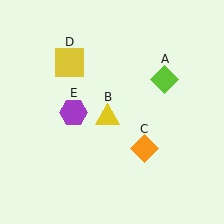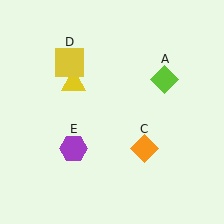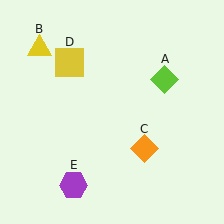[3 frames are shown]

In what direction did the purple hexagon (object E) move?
The purple hexagon (object E) moved down.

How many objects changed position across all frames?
2 objects changed position: yellow triangle (object B), purple hexagon (object E).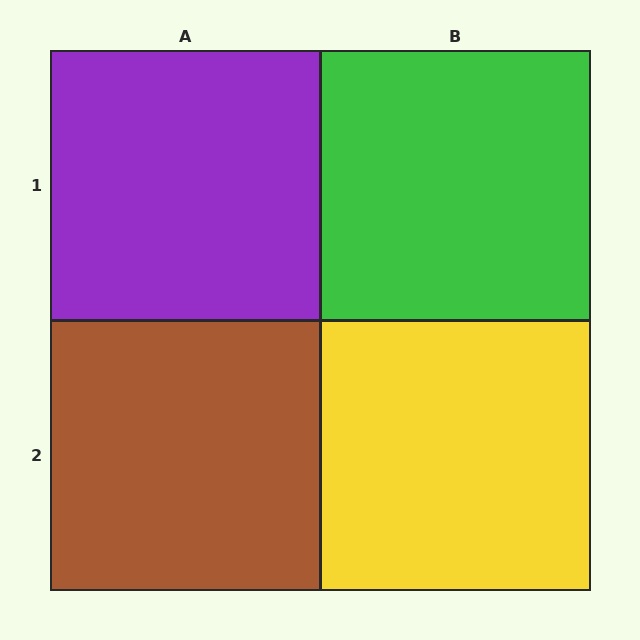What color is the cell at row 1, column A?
Purple.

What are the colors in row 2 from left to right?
Brown, yellow.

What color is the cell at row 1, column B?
Green.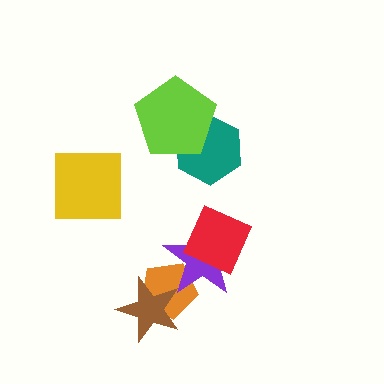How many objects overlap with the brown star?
1 object overlaps with the brown star.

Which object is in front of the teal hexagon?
The lime pentagon is in front of the teal hexagon.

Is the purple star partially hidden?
Yes, it is partially covered by another shape.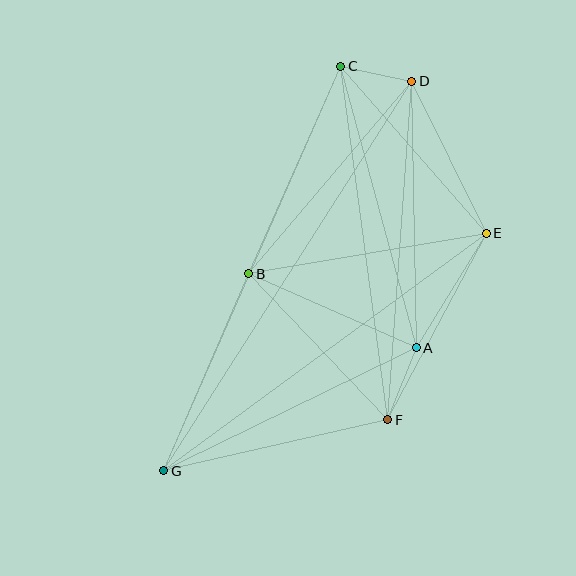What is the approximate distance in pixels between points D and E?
The distance between D and E is approximately 170 pixels.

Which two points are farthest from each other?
Points D and G are farthest from each other.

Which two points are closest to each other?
Points C and D are closest to each other.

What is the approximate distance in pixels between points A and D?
The distance between A and D is approximately 267 pixels.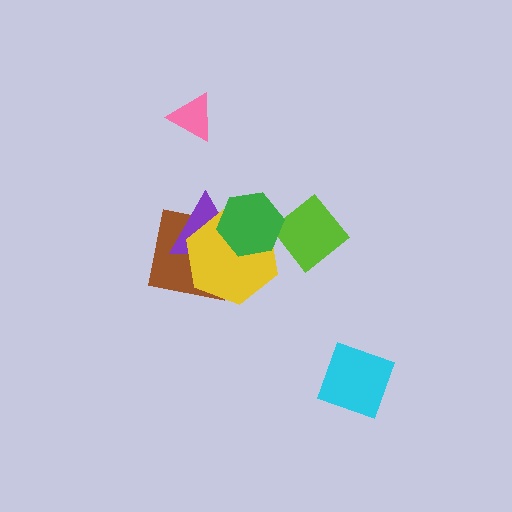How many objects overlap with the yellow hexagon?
3 objects overlap with the yellow hexagon.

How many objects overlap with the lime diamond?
0 objects overlap with the lime diamond.